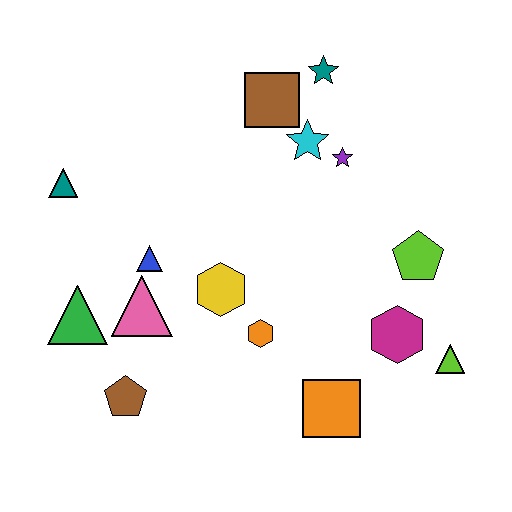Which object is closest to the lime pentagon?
The magenta hexagon is closest to the lime pentagon.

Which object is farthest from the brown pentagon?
The teal star is farthest from the brown pentagon.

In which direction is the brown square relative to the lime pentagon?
The brown square is above the lime pentagon.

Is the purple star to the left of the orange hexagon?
No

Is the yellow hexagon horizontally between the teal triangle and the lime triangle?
Yes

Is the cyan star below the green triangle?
No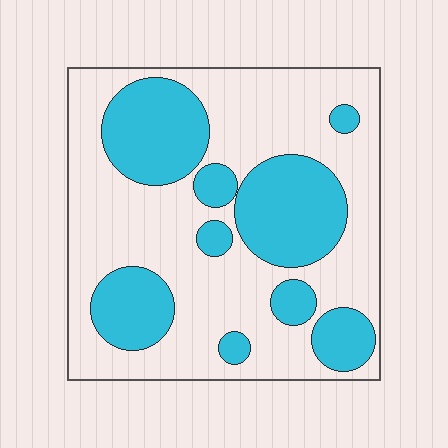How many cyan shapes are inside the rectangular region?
9.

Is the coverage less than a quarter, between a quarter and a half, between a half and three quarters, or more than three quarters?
Between a quarter and a half.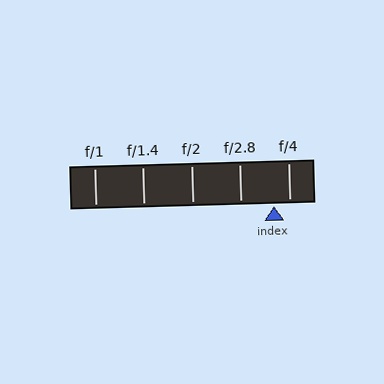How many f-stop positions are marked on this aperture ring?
There are 5 f-stop positions marked.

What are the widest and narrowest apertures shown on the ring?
The widest aperture shown is f/1 and the narrowest is f/4.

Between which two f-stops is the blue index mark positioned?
The index mark is between f/2.8 and f/4.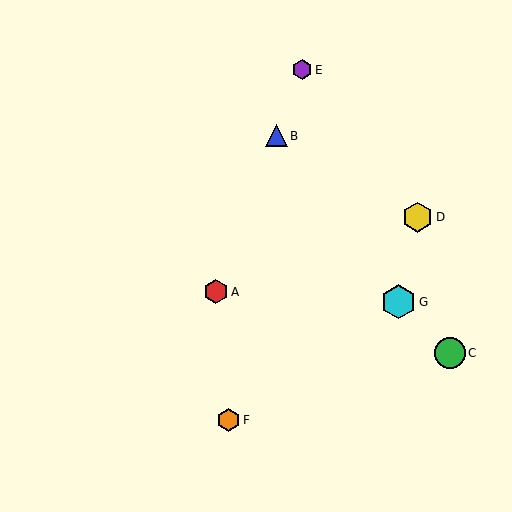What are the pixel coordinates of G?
Object G is at (398, 302).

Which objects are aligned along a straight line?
Objects A, B, E are aligned along a straight line.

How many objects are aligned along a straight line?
3 objects (A, B, E) are aligned along a straight line.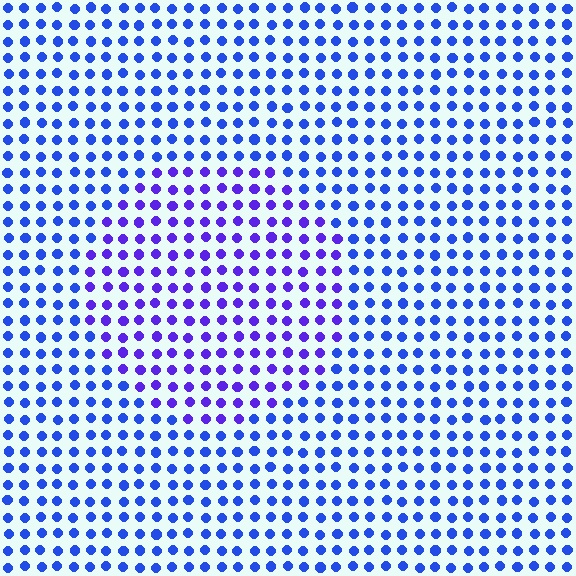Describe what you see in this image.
The image is filled with small blue elements in a uniform arrangement. A circle-shaped region is visible where the elements are tinted to a slightly different hue, forming a subtle color boundary.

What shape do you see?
I see a circle.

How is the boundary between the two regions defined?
The boundary is defined purely by a slight shift in hue (about 30 degrees). Spacing, size, and orientation are identical on both sides.